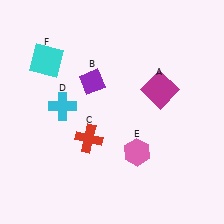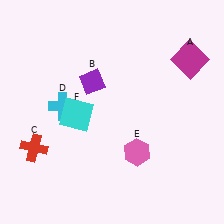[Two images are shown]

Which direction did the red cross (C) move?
The red cross (C) moved left.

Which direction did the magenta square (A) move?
The magenta square (A) moved up.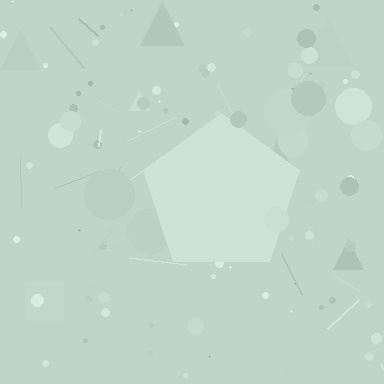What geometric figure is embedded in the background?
A pentagon is embedded in the background.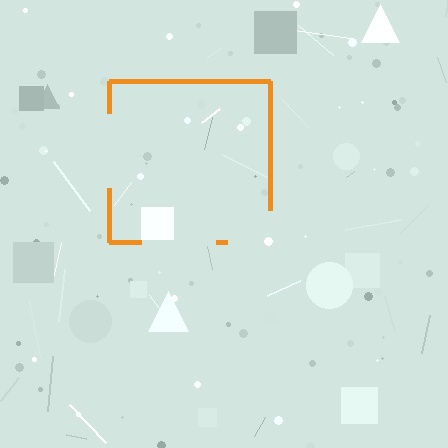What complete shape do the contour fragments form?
The contour fragments form a square.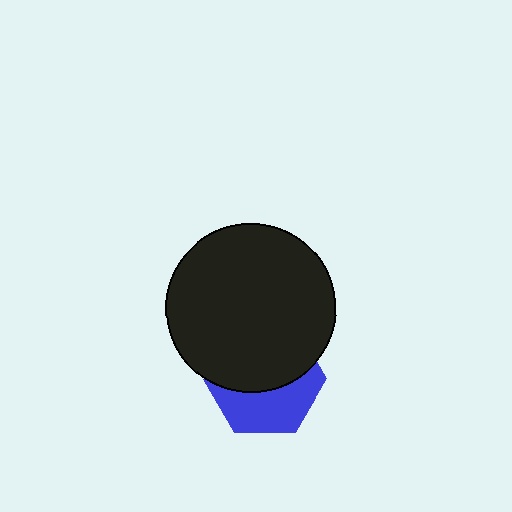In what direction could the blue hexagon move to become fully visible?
The blue hexagon could move down. That would shift it out from behind the black circle entirely.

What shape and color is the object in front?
The object in front is a black circle.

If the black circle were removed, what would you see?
You would see the complete blue hexagon.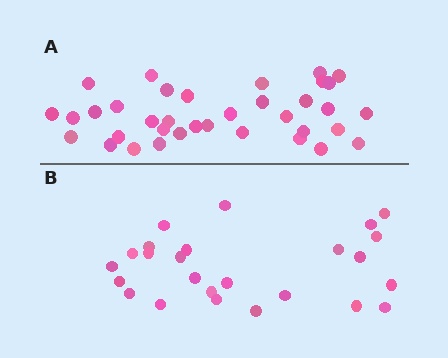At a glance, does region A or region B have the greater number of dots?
Region A (the top region) has more dots.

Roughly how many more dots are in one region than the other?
Region A has roughly 12 or so more dots than region B.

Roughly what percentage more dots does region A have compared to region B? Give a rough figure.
About 45% more.